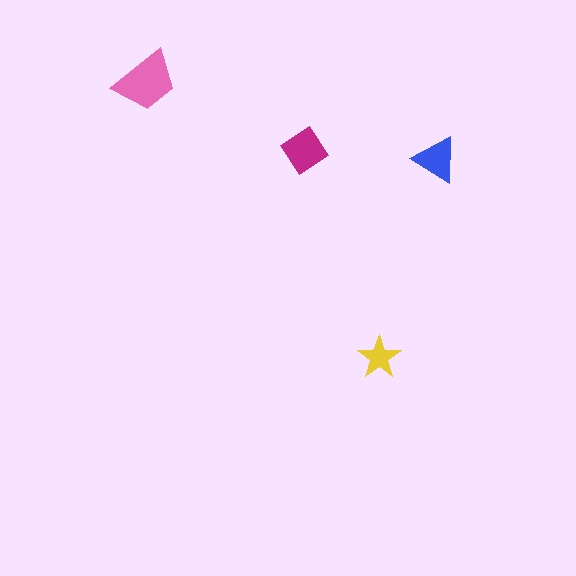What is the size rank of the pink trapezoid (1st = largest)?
1st.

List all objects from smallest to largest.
The yellow star, the blue triangle, the magenta diamond, the pink trapezoid.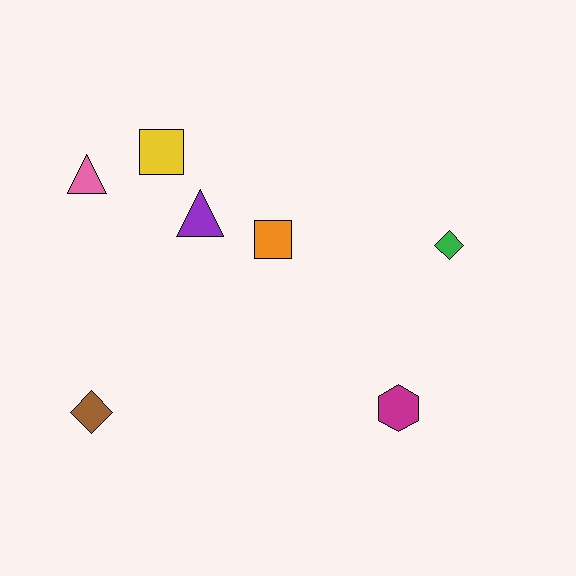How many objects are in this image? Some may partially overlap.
There are 7 objects.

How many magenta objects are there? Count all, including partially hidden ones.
There is 1 magenta object.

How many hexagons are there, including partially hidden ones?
There is 1 hexagon.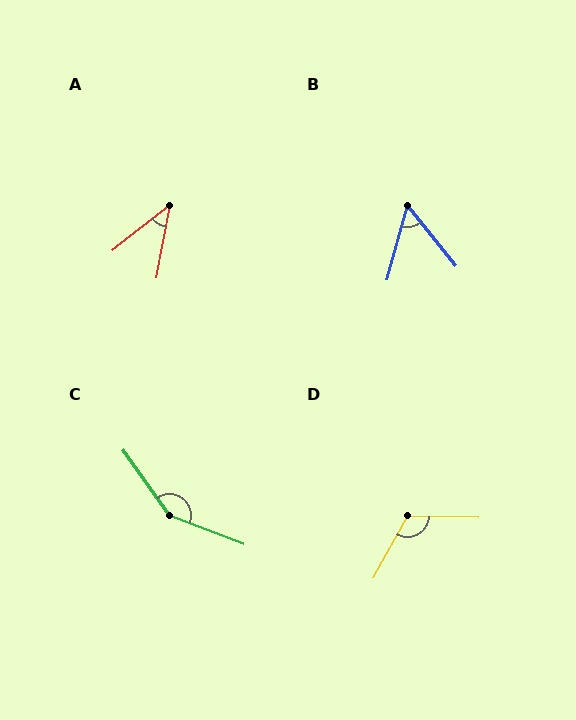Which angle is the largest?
C, at approximately 146 degrees.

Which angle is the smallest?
A, at approximately 41 degrees.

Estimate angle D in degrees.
Approximately 117 degrees.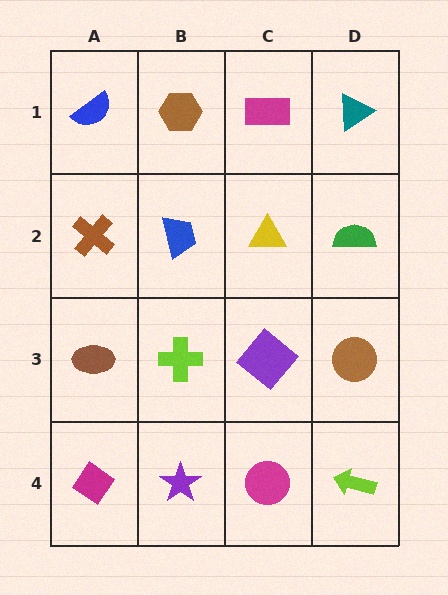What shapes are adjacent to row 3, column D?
A green semicircle (row 2, column D), a lime arrow (row 4, column D), a purple diamond (row 3, column C).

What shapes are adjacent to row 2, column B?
A brown hexagon (row 1, column B), a lime cross (row 3, column B), a brown cross (row 2, column A), a yellow triangle (row 2, column C).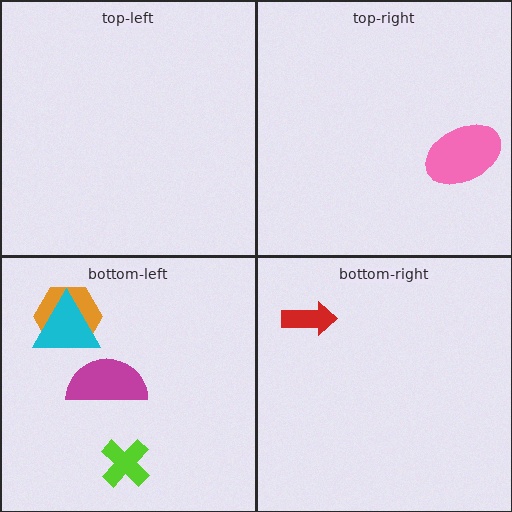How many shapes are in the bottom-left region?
4.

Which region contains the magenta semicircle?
The bottom-left region.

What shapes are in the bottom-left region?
The magenta semicircle, the orange hexagon, the lime cross, the cyan triangle.